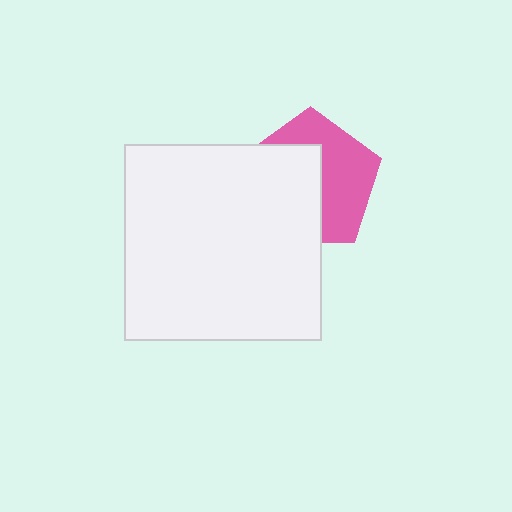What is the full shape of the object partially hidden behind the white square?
The partially hidden object is a pink pentagon.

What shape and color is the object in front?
The object in front is a white square.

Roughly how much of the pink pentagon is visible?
About half of it is visible (roughly 49%).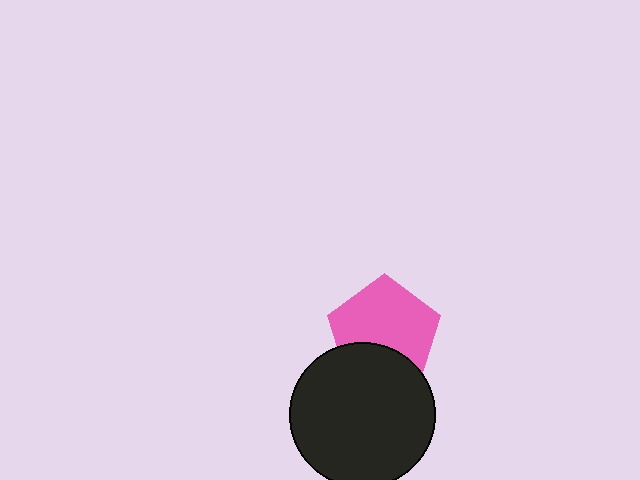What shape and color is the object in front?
The object in front is a black circle.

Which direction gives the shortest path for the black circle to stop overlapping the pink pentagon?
Moving down gives the shortest separation.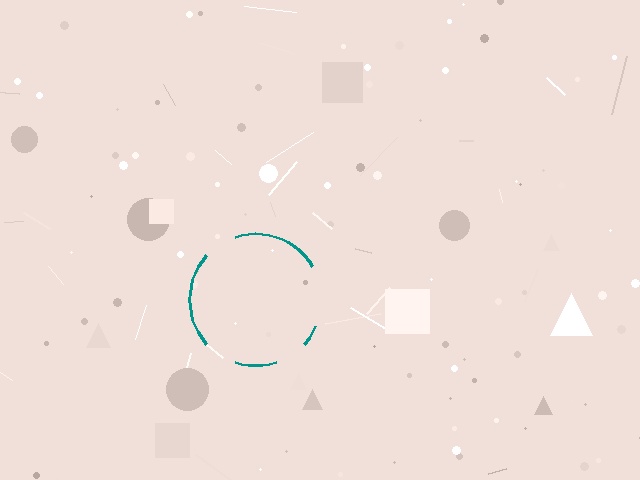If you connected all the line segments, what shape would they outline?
They would outline a circle.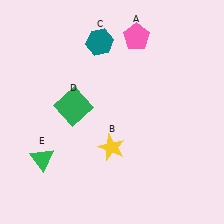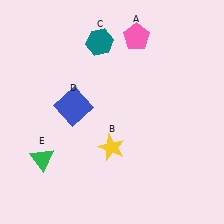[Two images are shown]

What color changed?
The square (D) changed from green in Image 1 to blue in Image 2.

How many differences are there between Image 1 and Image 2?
There is 1 difference between the two images.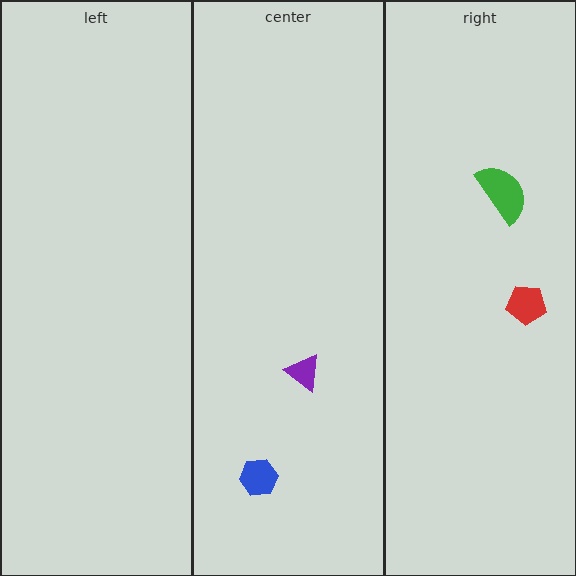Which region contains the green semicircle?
The right region.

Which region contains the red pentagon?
The right region.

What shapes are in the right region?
The red pentagon, the green semicircle.